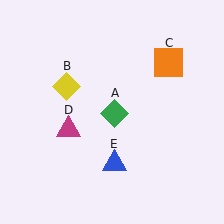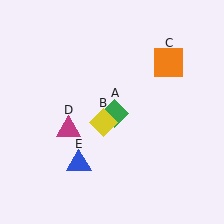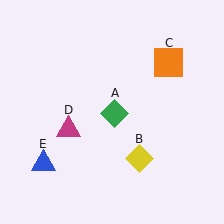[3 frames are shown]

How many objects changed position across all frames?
2 objects changed position: yellow diamond (object B), blue triangle (object E).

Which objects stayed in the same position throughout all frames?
Green diamond (object A) and orange square (object C) and magenta triangle (object D) remained stationary.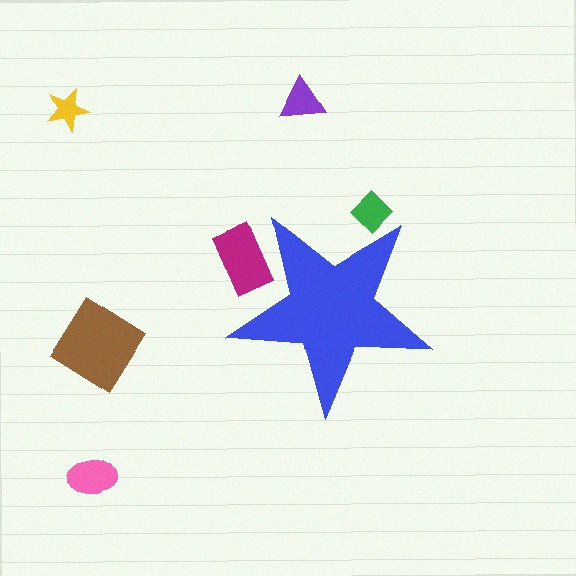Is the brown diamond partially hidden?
No, the brown diamond is fully visible.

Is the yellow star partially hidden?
No, the yellow star is fully visible.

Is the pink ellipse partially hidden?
No, the pink ellipse is fully visible.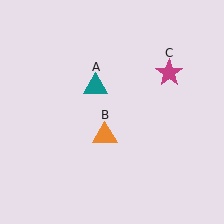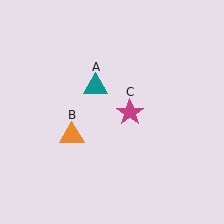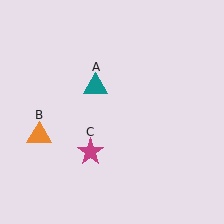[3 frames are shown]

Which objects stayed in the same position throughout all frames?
Teal triangle (object A) remained stationary.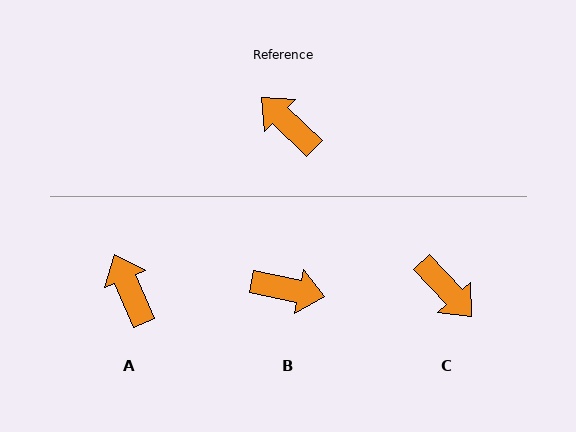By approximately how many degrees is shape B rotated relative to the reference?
Approximately 148 degrees clockwise.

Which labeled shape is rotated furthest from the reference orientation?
C, about 177 degrees away.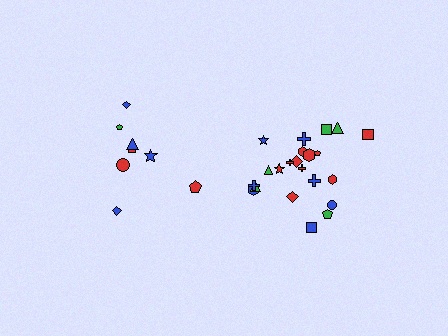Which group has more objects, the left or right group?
The right group.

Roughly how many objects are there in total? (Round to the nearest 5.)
Roughly 30 objects in total.